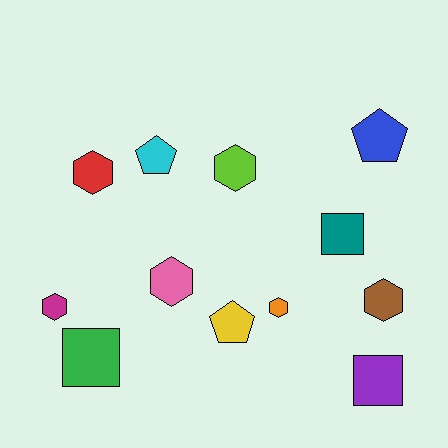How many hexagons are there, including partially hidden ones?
There are 6 hexagons.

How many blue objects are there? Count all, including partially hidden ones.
There is 1 blue object.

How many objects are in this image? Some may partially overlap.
There are 12 objects.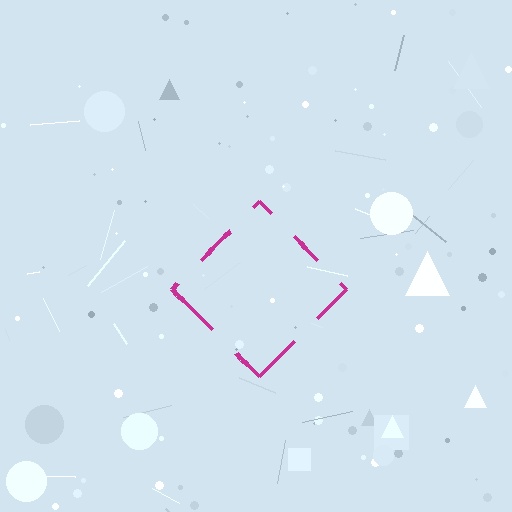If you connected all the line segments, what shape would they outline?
They would outline a diamond.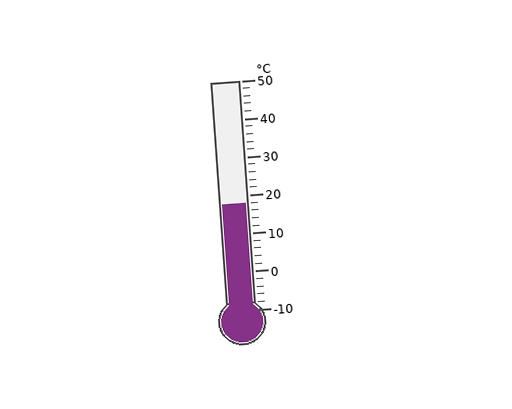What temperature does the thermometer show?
The thermometer shows approximately 18°C.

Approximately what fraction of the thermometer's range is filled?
The thermometer is filled to approximately 45% of its range.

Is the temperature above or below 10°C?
The temperature is above 10°C.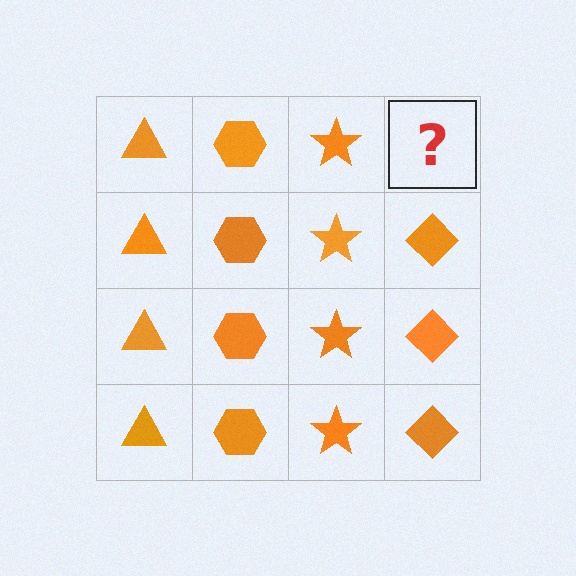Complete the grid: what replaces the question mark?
The question mark should be replaced with an orange diamond.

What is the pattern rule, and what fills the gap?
The rule is that each column has a consistent shape. The gap should be filled with an orange diamond.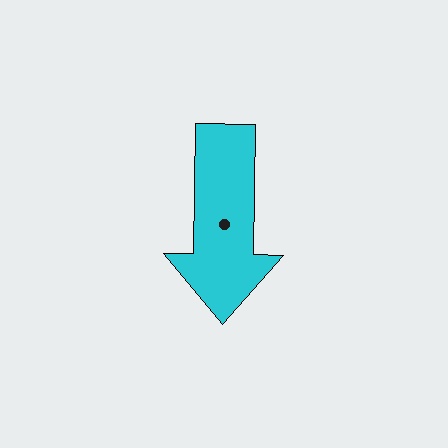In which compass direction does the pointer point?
South.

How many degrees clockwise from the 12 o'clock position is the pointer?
Approximately 181 degrees.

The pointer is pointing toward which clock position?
Roughly 6 o'clock.